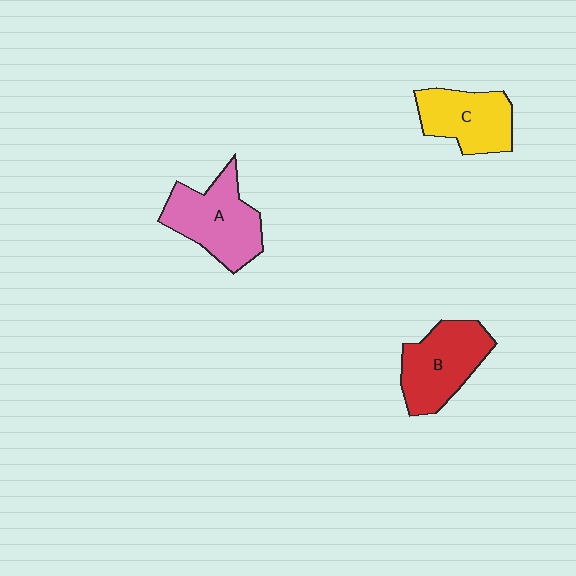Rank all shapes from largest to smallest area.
From largest to smallest: A (pink), B (red), C (yellow).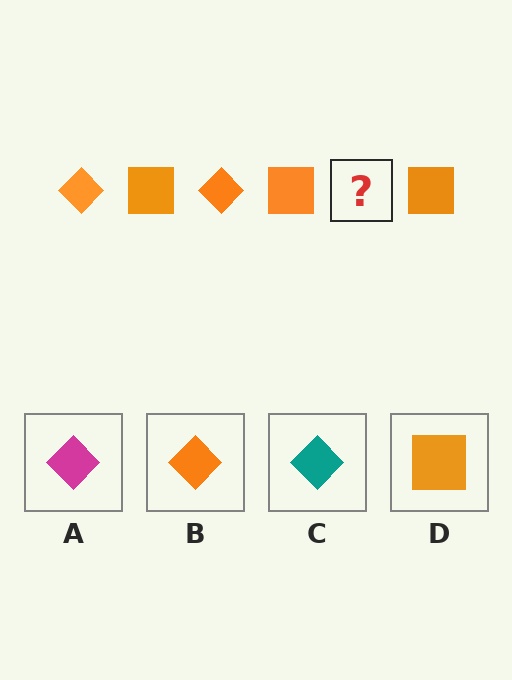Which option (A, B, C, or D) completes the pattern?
B.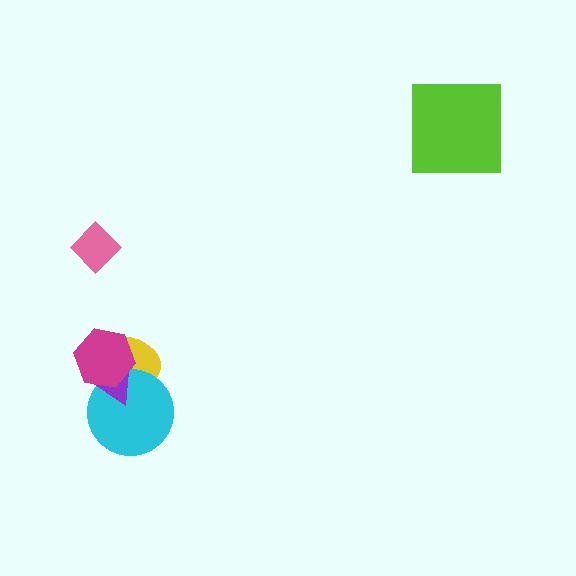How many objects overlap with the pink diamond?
0 objects overlap with the pink diamond.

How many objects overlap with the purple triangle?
3 objects overlap with the purple triangle.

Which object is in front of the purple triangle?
The magenta hexagon is in front of the purple triangle.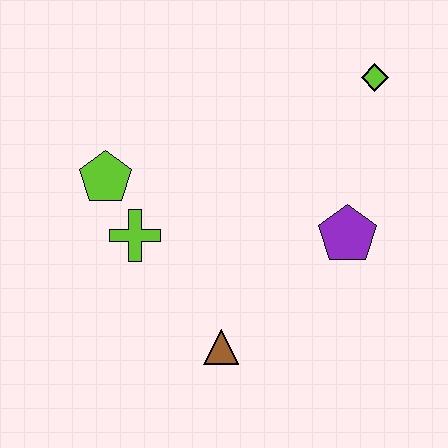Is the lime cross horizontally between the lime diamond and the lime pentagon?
Yes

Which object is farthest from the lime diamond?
The brown triangle is farthest from the lime diamond.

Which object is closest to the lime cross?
The lime pentagon is closest to the lime cross.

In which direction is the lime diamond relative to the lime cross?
The lime diamond is to the right of the lime cross.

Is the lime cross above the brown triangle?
Yes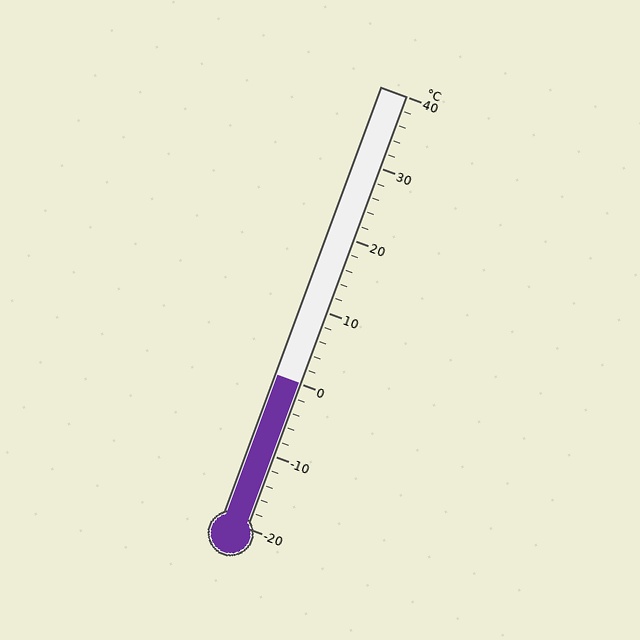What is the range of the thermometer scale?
The thermometer scale ranges from -20°C to 40°C.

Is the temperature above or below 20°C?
The temperature is below 20°C.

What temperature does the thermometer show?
The thermometer shows approximately 0°C.